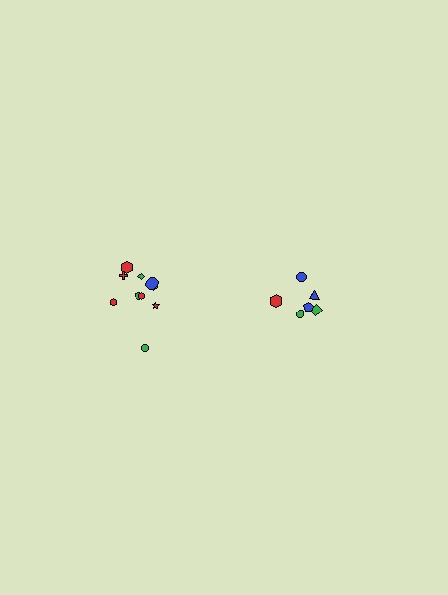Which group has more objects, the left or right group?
The left group.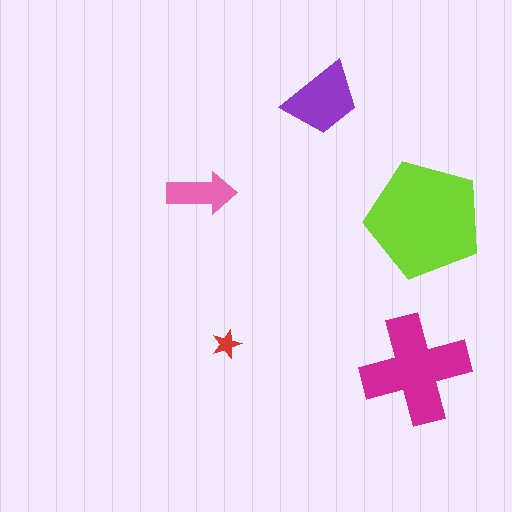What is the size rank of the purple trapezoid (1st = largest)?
3rd.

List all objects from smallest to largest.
The red star, the pink arrow, the purple trapezoid, the magenta cross, the lime pentagon.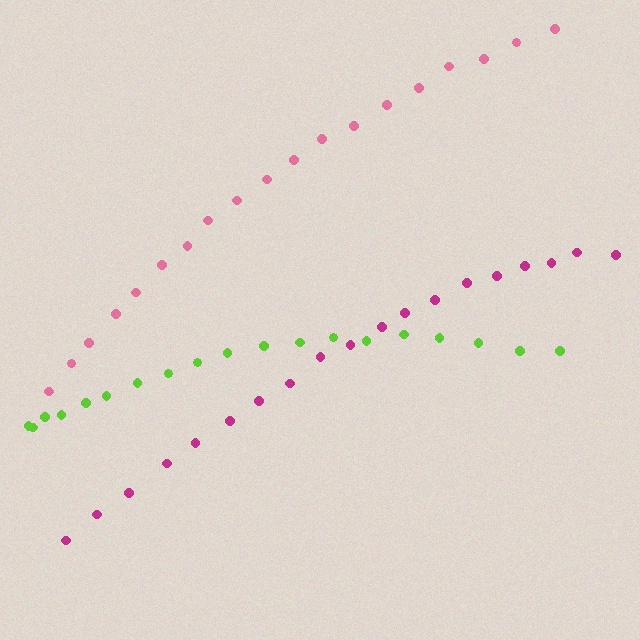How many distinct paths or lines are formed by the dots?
There are 3 distinct paths.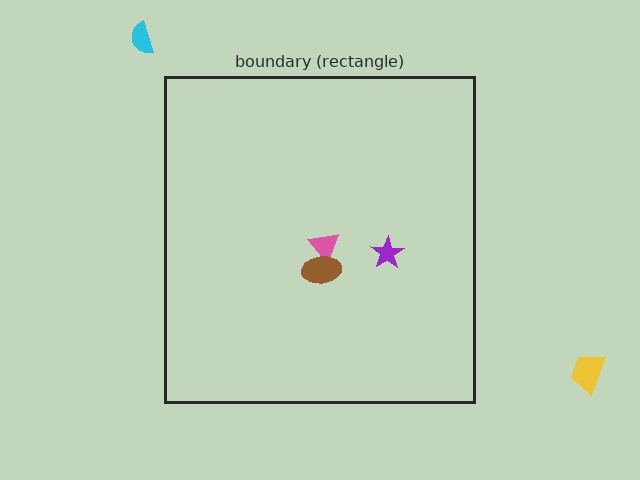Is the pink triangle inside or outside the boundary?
Inside.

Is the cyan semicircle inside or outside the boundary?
Outside.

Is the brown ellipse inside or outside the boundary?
Inside.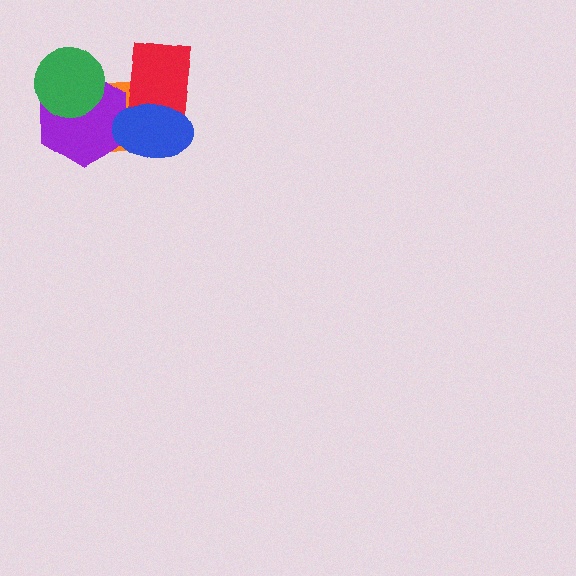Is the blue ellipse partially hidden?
No, no other shape covers it.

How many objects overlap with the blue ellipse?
3 objects overlap with the blue ellipse.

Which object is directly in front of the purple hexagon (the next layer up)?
The green circle is directly in front of the purple hexagon.